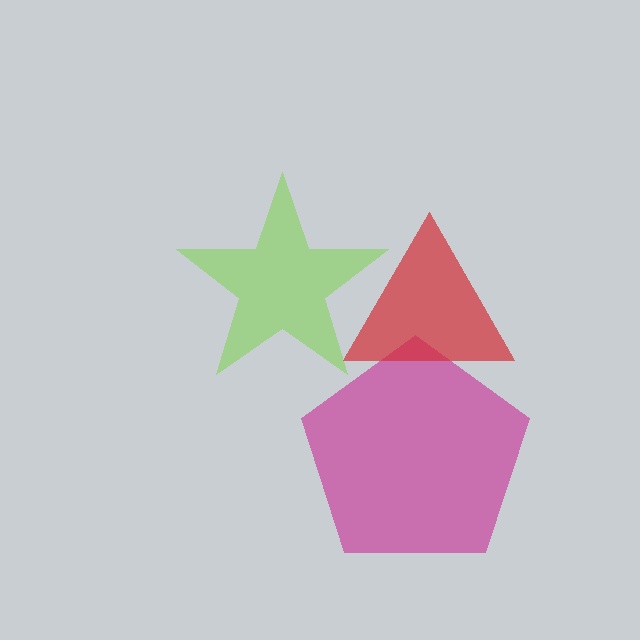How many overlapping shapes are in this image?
There are 3 overlapping shapes in the image.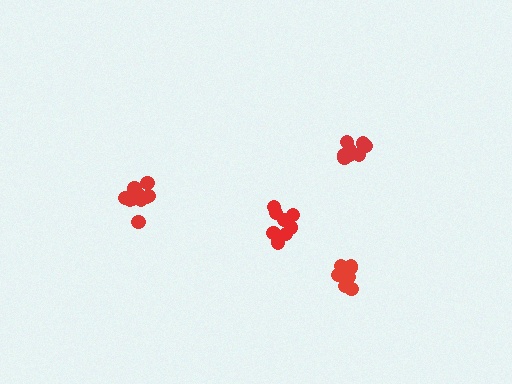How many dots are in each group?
Group 1: 8 dots, Group 2: 8 dots, Group 3: 11 dots, Group 4: 7 dots (34 total).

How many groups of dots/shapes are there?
There are 4 groups.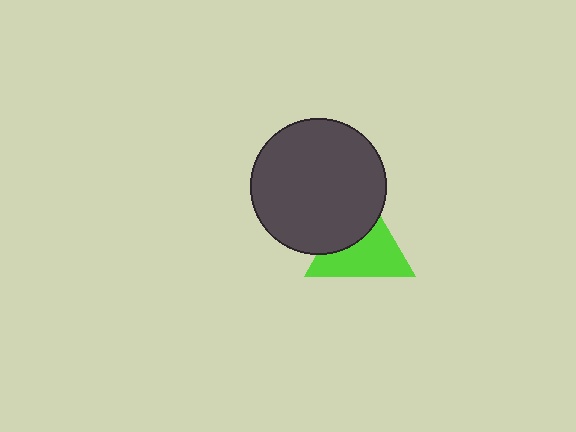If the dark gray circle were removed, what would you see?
You would see the complete lime triangle.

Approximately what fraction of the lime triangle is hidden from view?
Roughly 39% of the lime triangle is hidden behind the dark gray circle.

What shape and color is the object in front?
The object in front is a dark gray circle.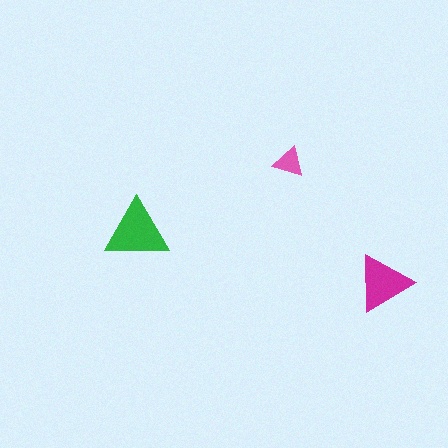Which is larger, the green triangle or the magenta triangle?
The green one.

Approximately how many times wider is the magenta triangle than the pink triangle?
About 2 times wider.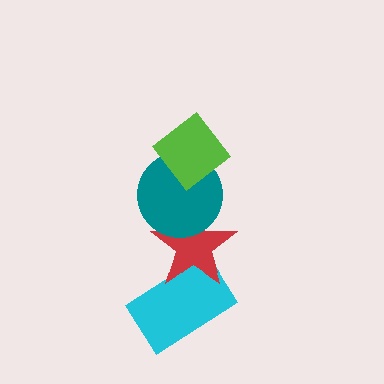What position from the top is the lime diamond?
The lime diamond is 1st from the top.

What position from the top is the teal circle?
The teal circle is 2nd from the top.